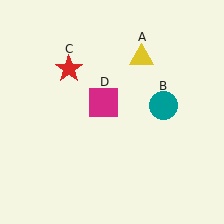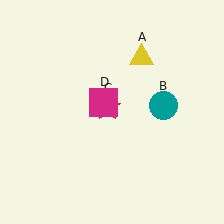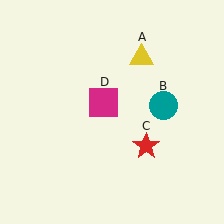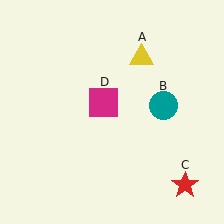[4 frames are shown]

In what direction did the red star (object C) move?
The red star (object C) moved down and to the right.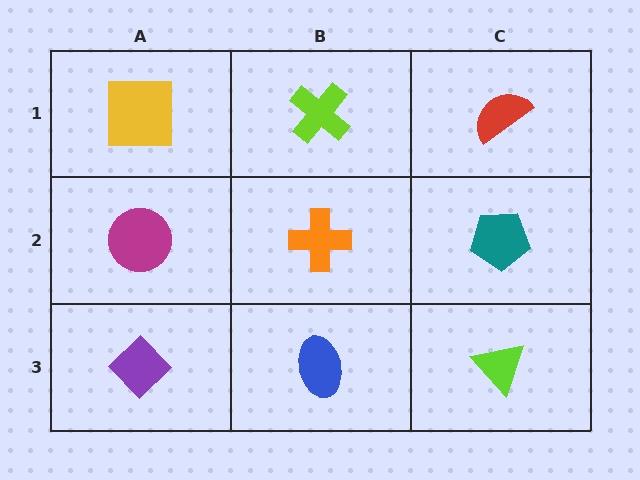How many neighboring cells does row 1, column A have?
2.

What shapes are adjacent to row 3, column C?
A teal pentagon (row 2, column C), a blue ellipse (row 3, column B).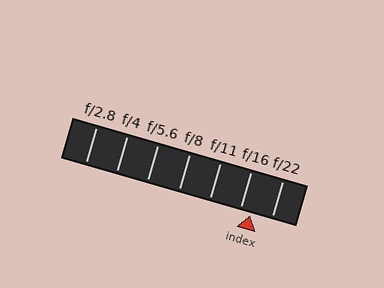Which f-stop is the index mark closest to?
The index mark is closest to f/16.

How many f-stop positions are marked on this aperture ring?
There are 7 f-stop positions marked.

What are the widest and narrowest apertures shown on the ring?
The widest aperture shown is f/2.8 and the narrowest is f/22.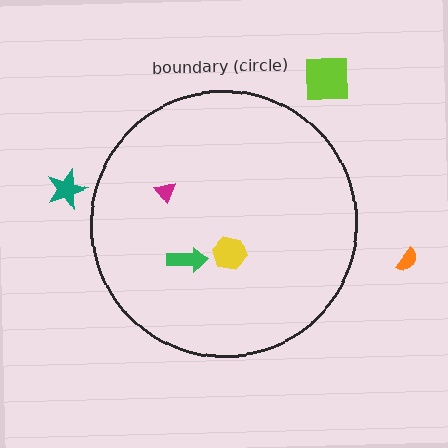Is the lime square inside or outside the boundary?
Outside.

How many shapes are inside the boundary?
3 inside, 3 outside.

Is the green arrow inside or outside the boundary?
Inside.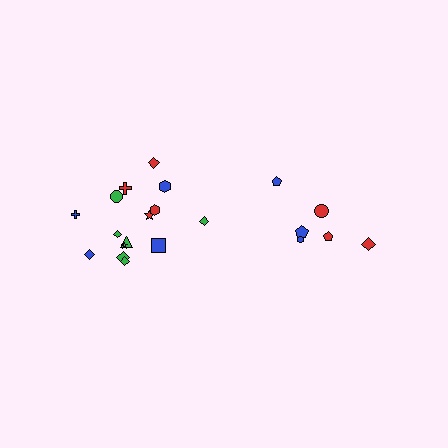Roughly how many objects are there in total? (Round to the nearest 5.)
Roughly 20 objects in total.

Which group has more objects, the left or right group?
The left group.